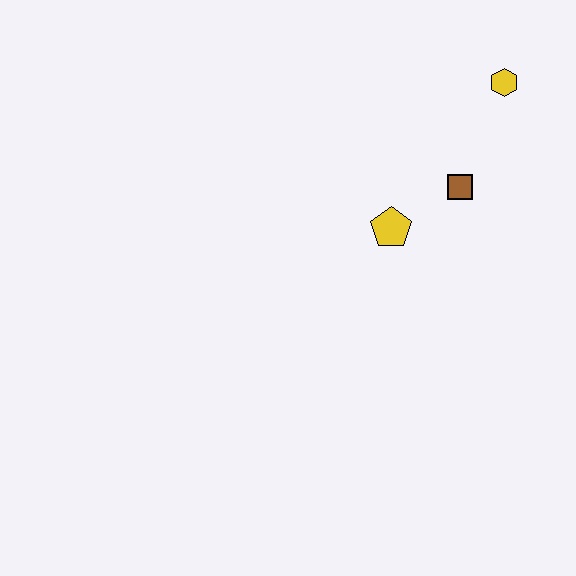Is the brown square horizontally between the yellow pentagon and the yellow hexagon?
Yes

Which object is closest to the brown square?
The yellow pentagon is closest to the brown square.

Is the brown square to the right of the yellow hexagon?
No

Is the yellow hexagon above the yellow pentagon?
Yes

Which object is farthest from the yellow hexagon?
The yellow pentagon is farthest from the yellow hexagon.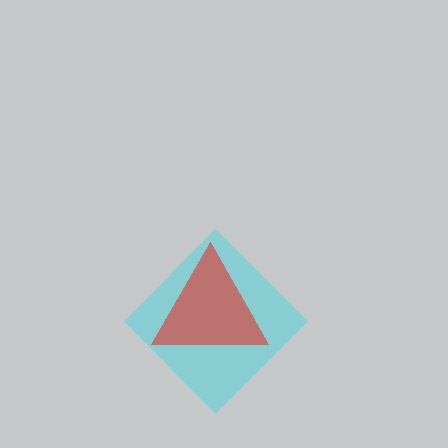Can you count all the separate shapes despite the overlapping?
Yes, there are 2 separate shapes.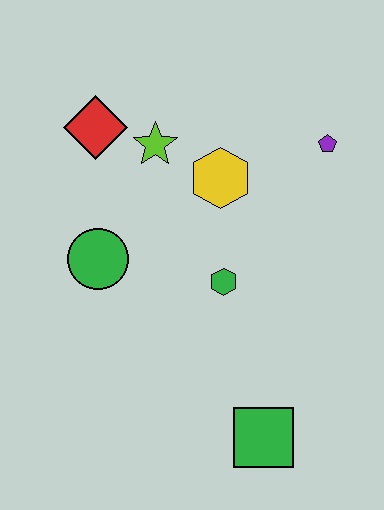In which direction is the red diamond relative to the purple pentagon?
The red diamond is to the left of the purple pentagon.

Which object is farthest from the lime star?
The green square is farthest from the lime star.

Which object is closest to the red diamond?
The lime star is closest to the red diamond.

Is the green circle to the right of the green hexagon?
No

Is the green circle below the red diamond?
Yes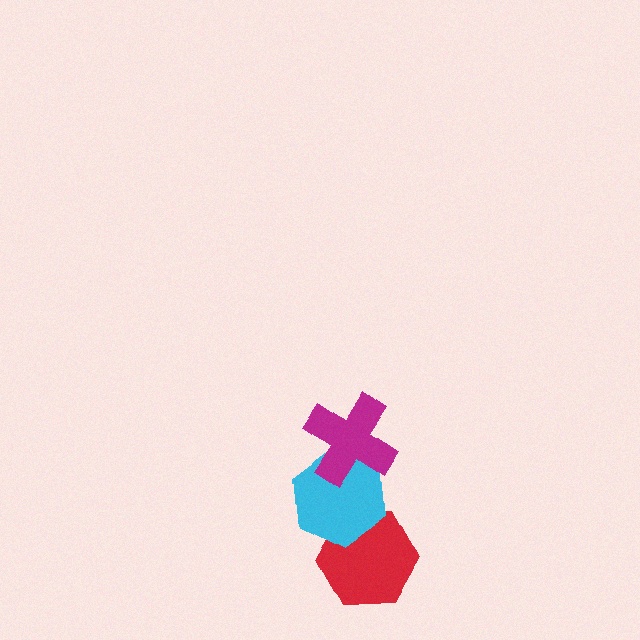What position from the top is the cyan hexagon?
The cyan hexagon is 2nd from the top.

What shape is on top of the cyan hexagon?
The magenta cross is on top of the cyan hexagon.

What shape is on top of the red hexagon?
The cyan hexagon is on top of the red hexagon.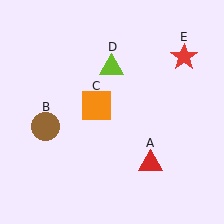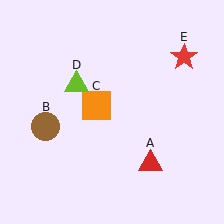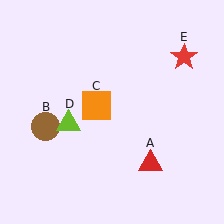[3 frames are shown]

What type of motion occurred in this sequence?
The lime triangle (object D) rotated counterclockwise around the center of the scene.